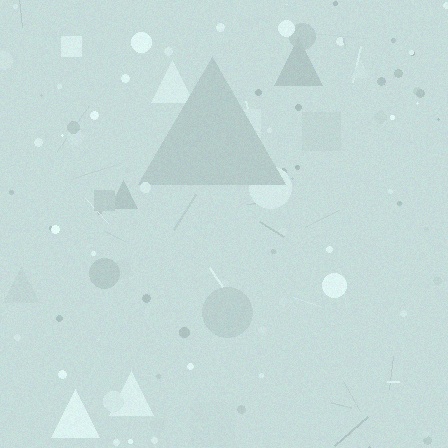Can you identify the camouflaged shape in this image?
The camouflaged shape is a triangle.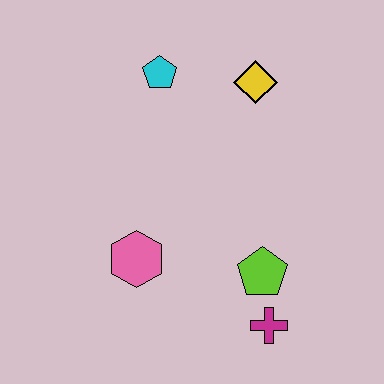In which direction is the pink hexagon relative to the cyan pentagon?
The pink hexagon is below the cyan pentagon.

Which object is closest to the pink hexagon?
The lime pentagon is closest to the pink hexagon.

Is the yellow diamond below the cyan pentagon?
Yes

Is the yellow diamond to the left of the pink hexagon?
No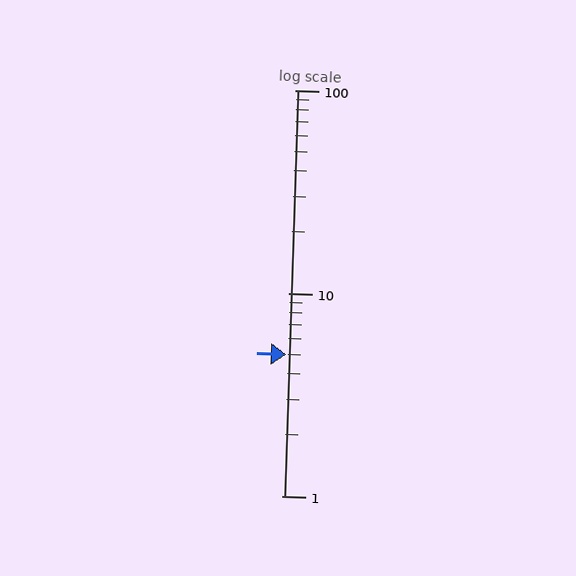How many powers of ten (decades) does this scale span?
The scale spans 2 decades, from 1 to 100.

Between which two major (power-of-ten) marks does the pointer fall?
The pointer is between 1 and 10.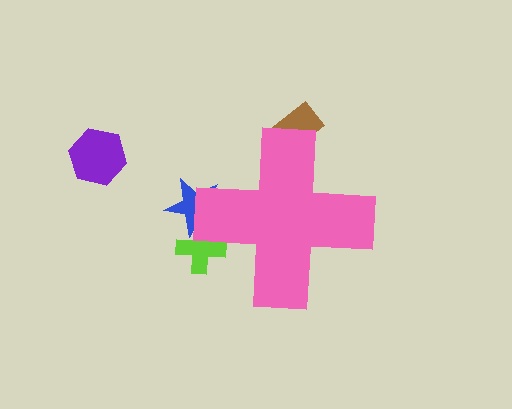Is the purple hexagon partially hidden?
No, the purple hexagon is fully visible.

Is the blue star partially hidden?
Yes, the blue star is partially hidden behind the pink cross.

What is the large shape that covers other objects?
A pink cross.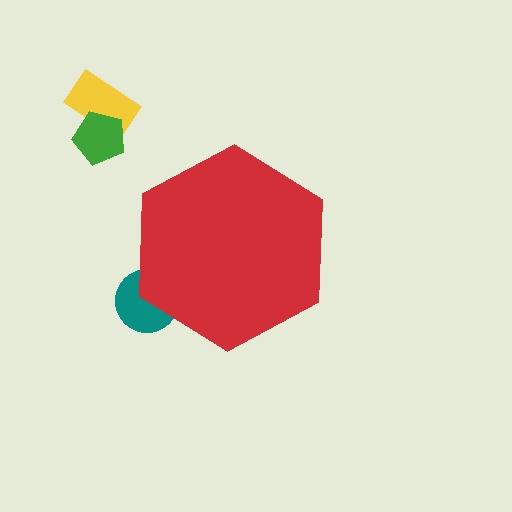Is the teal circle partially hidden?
Yes, the teal circle is partially hidden behind the red hexagon.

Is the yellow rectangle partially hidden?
No, the yellow rectangle is fully visible.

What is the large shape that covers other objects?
A red hexagon.